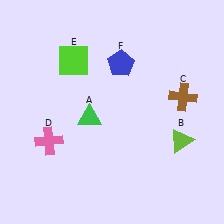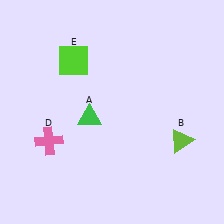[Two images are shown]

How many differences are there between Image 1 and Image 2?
There are 2 differences between the two images.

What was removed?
The brown cross (C), the blue pentagon (F) were removed in Image 2.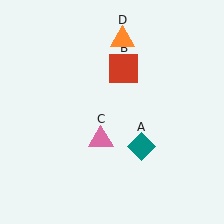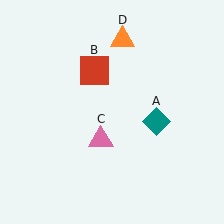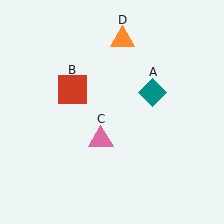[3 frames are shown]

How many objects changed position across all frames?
2 objects changed position: teal diamond (object A), red square (object B).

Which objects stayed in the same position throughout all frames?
Pink triangle (object C) and orange triangle (object D) remained stationary.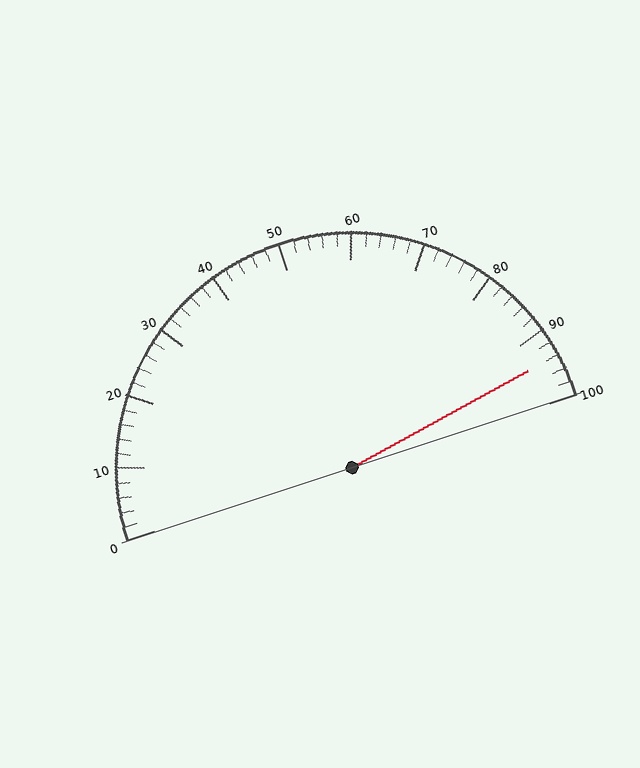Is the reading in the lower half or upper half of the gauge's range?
The reading is in the upper half of the range (0 to 100).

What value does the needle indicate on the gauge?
The needle indicates approximately 94.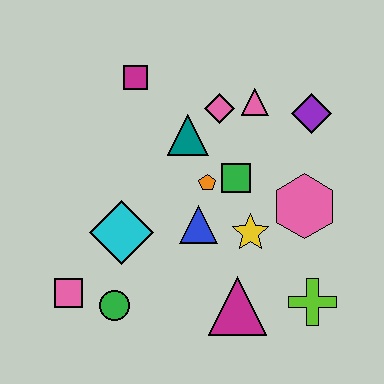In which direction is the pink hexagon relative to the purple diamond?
The pink hexagon is below the purple diamond.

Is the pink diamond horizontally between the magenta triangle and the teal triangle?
Yes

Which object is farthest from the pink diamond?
The pink square is farthest from the pink diamond.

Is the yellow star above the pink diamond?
No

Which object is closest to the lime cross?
The magenta triangle is closest to the lime cross.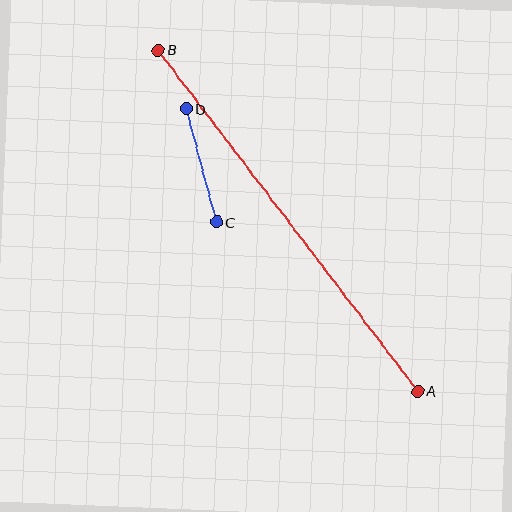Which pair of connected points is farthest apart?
Points A and B are farthest apart.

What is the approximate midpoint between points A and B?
The midpoint is at approximately (288, 221) pixels.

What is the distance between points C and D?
The distance is approximately 117 pixels.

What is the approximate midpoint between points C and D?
The midpoint is at approximately (201, 165) pixels.